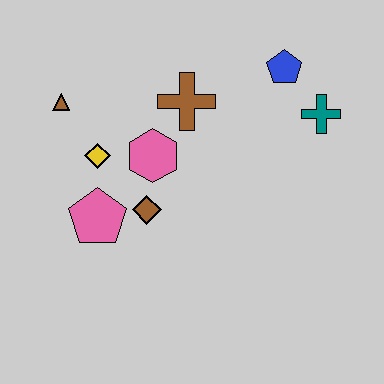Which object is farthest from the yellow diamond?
The teal cross is farthest from the yellow diamond.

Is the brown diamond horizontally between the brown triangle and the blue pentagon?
Yes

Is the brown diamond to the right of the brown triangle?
Yes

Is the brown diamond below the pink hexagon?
Yes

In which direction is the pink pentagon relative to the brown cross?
The pink pentagon is below the brown cross.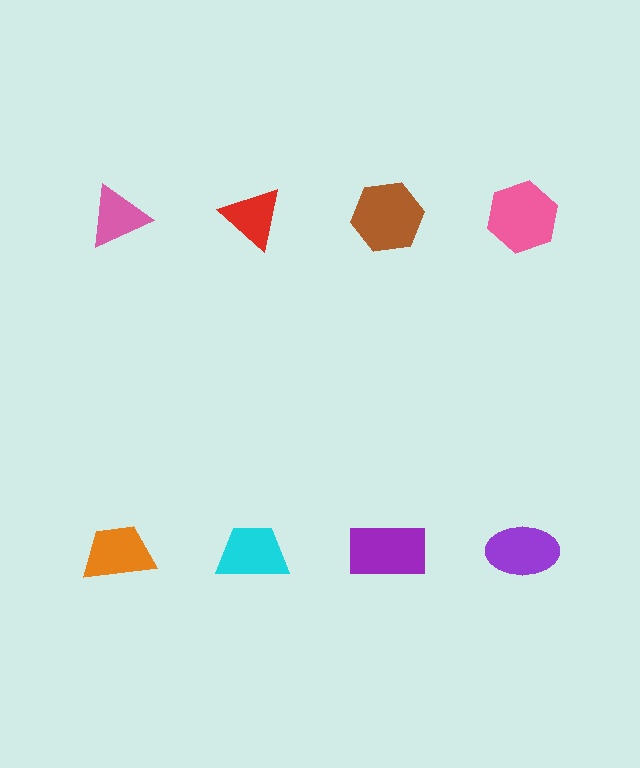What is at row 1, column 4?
A pink hexagon.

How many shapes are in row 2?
4 shapes.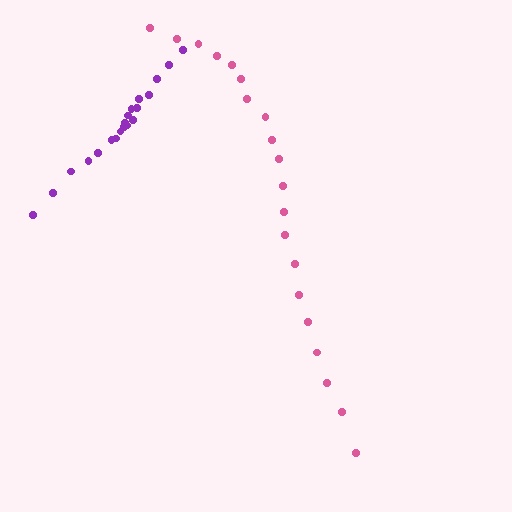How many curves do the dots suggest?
There are 2 distinct paths.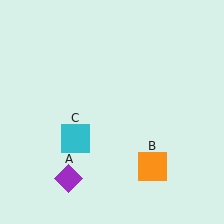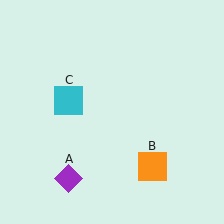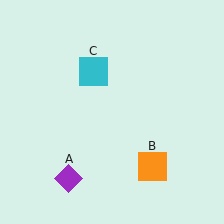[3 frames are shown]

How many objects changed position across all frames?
1 object changed position: cyan square (object C).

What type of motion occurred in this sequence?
The cyan square (object C) rotated clockwise around the center of the scene.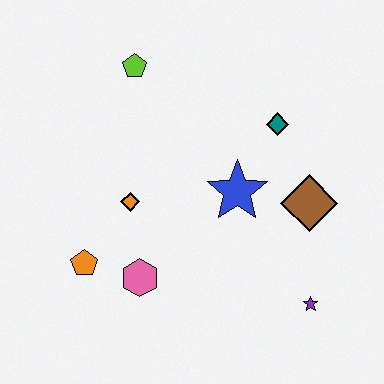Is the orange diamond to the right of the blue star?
No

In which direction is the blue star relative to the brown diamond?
The blue star is to the left of the brown diamond.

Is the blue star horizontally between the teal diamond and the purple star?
No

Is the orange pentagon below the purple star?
No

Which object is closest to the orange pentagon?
The pink hexagon is closest to the orange pentagon.